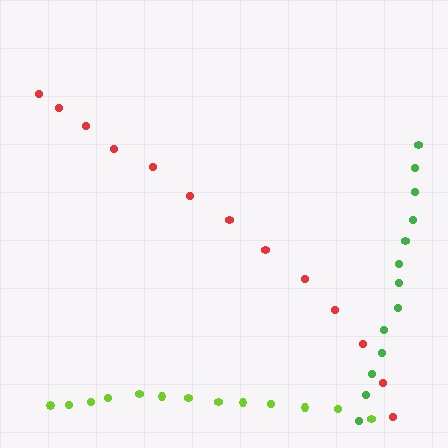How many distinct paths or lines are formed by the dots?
There are 3 distinct paths.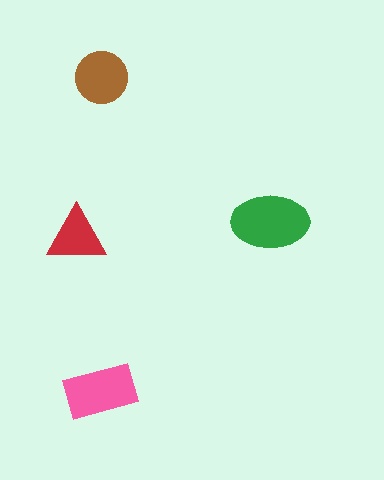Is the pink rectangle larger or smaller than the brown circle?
Larger.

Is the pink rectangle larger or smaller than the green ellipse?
Smaller.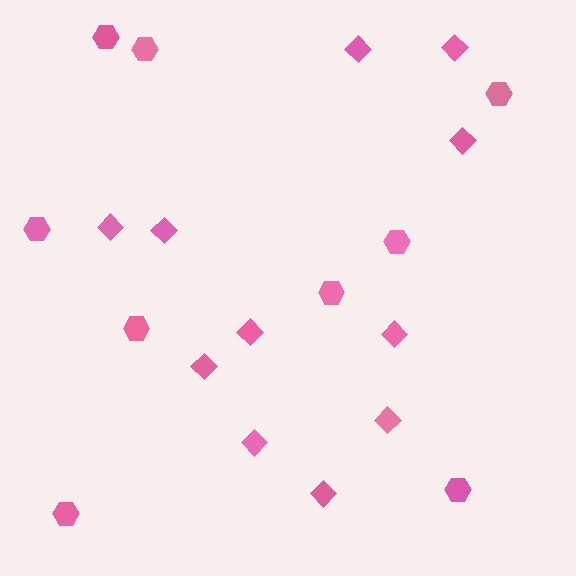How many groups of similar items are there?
There are 2 groups: one group of hexagons (9) and one group of diamonds (11).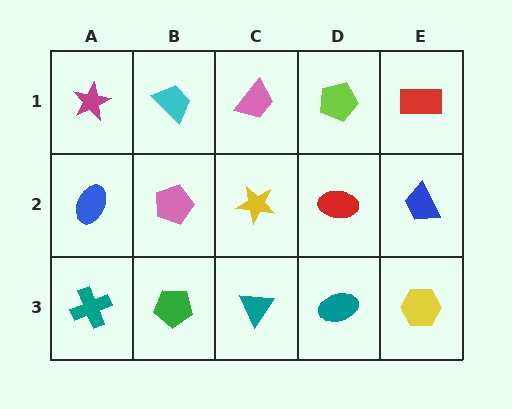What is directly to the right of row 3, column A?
A green pentagon.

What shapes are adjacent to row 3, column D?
A red ellipse (row 2, column D), a teal triangle (row 3, column C), a yellow hexagon (row 3, column E).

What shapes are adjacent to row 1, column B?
A pink pentagon (row 2, column B), a magenta star (row 1, column A), a pink trapezoid (row 1, column C).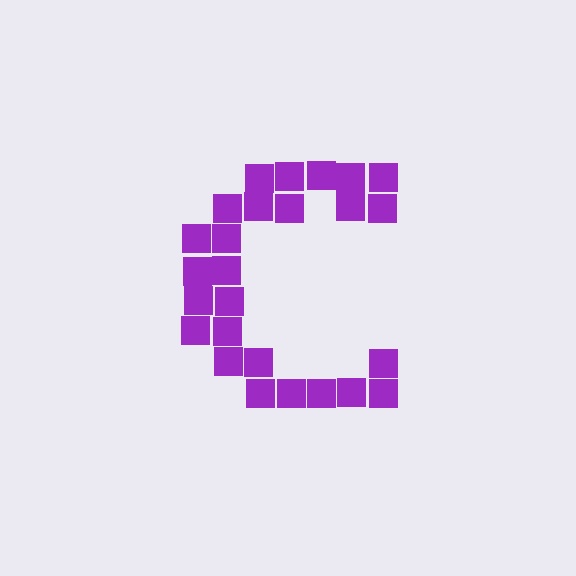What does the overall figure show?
The overall figure shows the letter C.